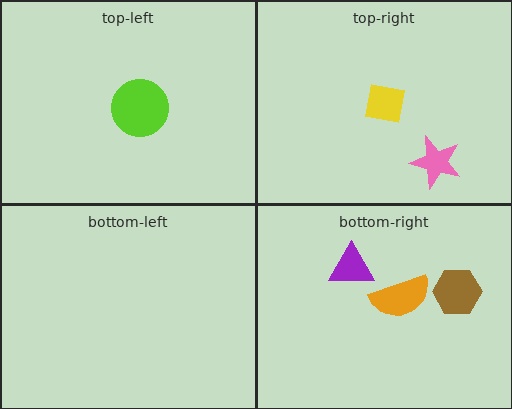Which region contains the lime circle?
The top-left region.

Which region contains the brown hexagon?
The bottom-right region.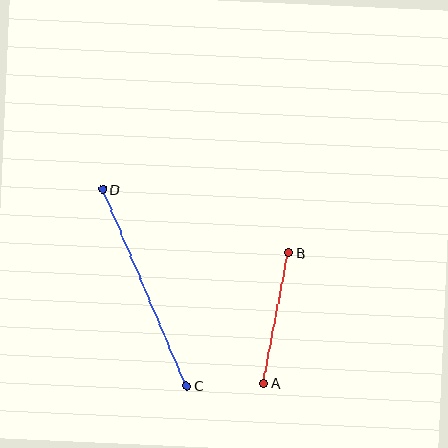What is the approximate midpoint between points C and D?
The midpoint is at approximately (145, 287) pixels.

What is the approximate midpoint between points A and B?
The midpoint is at approximately (276, 318) pixels.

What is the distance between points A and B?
The distance is approximately 133 pixels.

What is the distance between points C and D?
The distance is approximately 214 pixels.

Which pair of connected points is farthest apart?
Points C and D are farthest apart.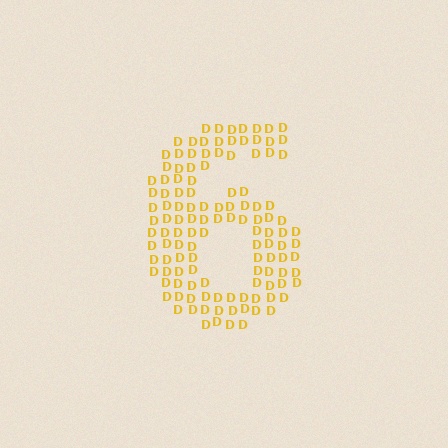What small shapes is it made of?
It is made of small letter D's.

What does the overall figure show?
The overall figure shows the digit 6.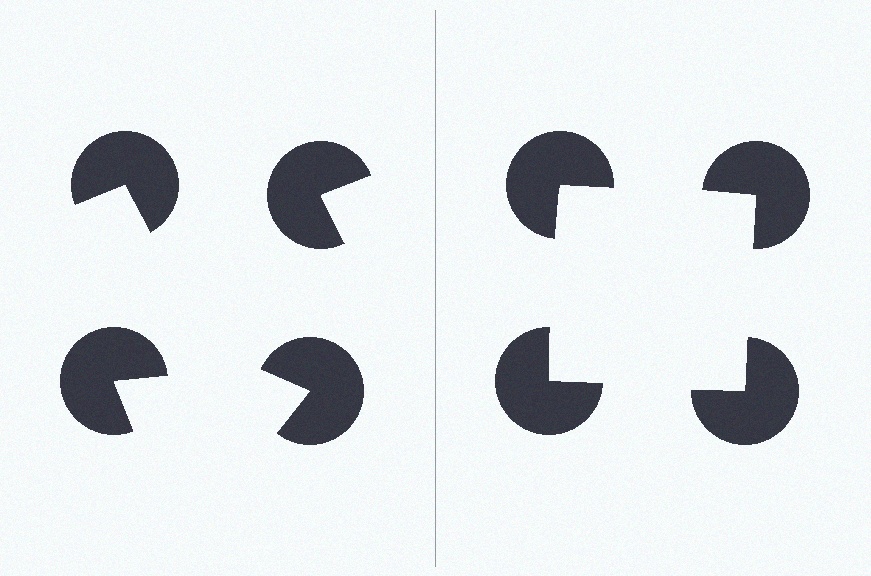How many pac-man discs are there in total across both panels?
8 — 4 on each side.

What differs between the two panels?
The pac-man discs are positioned identically on both sides; only the wedge orientations differ. On the right they align to a square; on the left they are misaligned.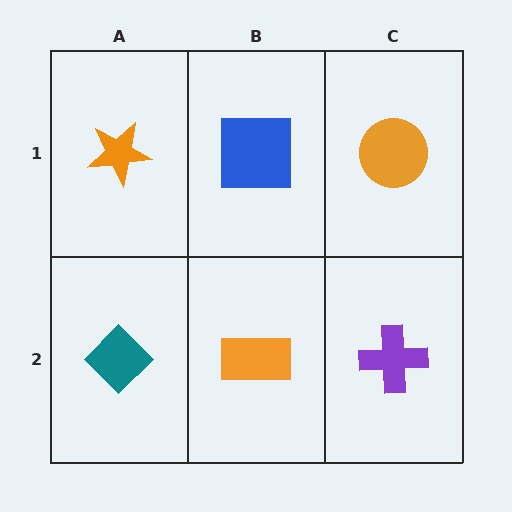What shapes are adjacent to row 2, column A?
An orange star (row 1, column A), an orange rectangle (row 2, column B).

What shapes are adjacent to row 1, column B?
An orange rectangle (row 2, column B), an orange star (row 1, column A), an orange circle (row 1, column C).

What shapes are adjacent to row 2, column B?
A blue square (row 1, column B), a teal diamond (row 2, column A), a purple cross (row 2, column C).